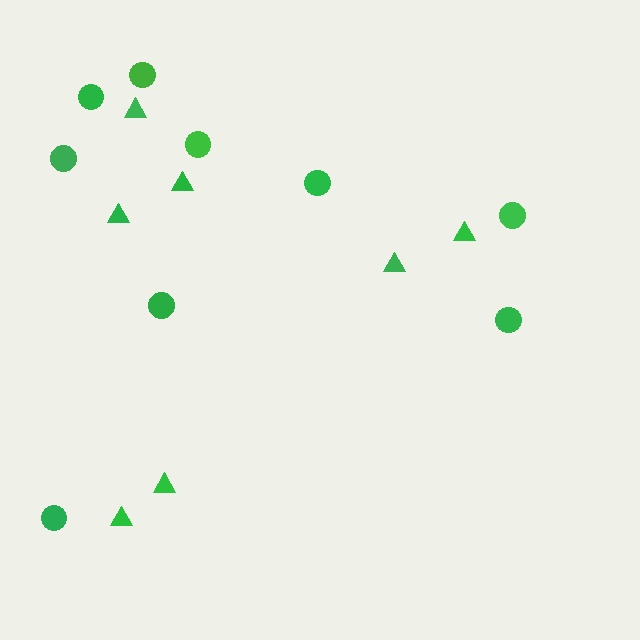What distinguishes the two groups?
There are 2 groups: one group of triangles (7) and one group of circles (9).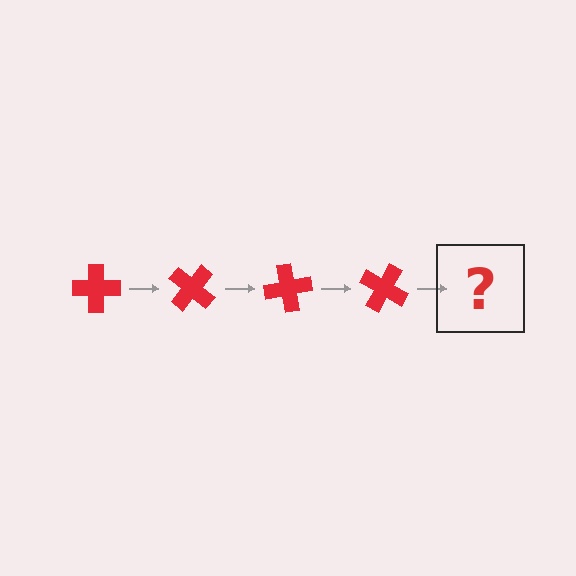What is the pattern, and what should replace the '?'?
The pattern is that the cross rotates 40 degrees each step. The '?' should be a red cross rotated 160 degrees.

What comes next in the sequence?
The next element should be a red cross rotated 160 degrees.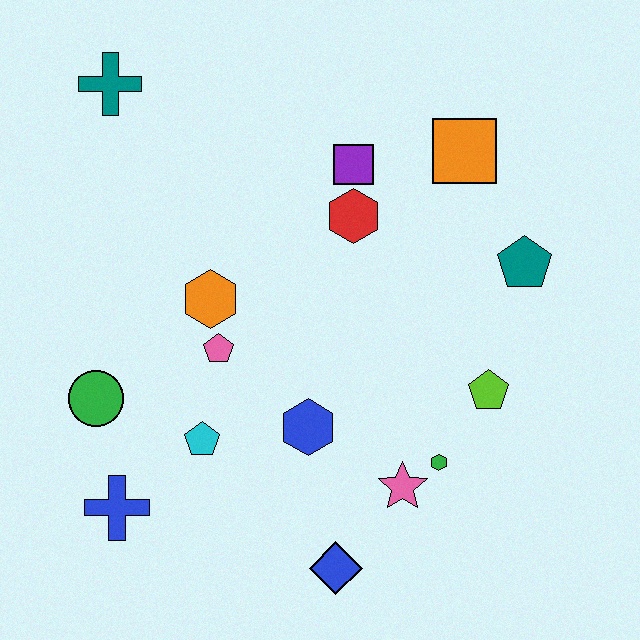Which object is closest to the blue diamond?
The pink star is closest to the blue diamond.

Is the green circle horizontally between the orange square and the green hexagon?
No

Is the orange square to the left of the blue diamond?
No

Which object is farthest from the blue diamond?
The teal cross is farthest from the blue diamond.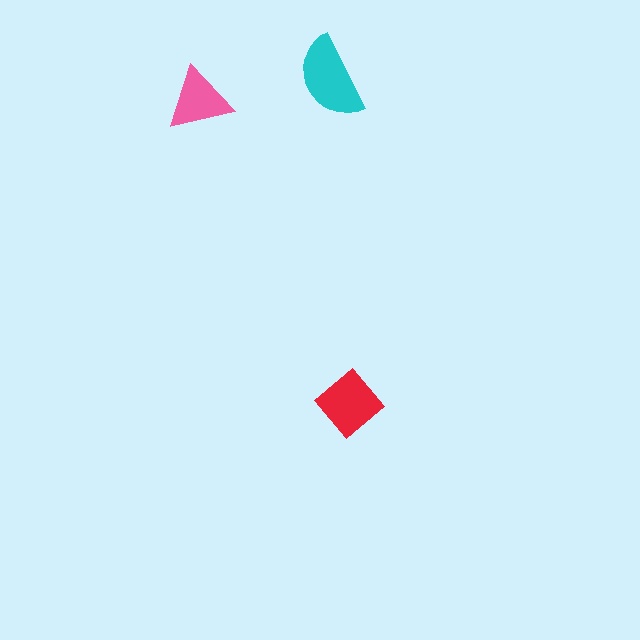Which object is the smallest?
The pink triangle.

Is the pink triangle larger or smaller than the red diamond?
Smaller.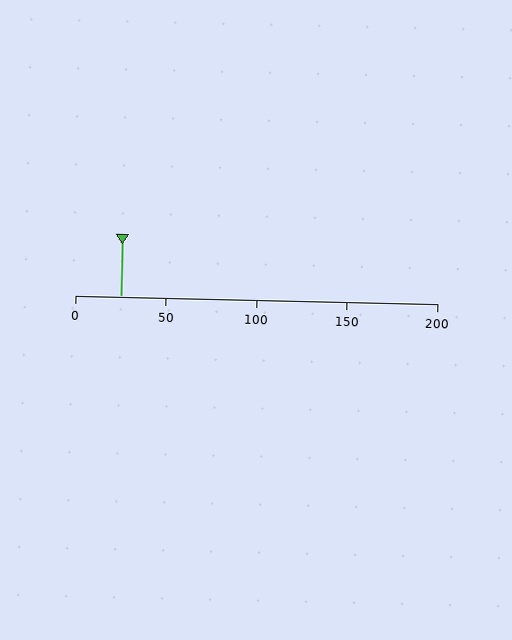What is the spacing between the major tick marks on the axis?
The major ticks are spaced 50 apart.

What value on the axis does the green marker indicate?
The marker indicates approximately 25.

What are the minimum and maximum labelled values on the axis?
The axis runs from 0 to 200.